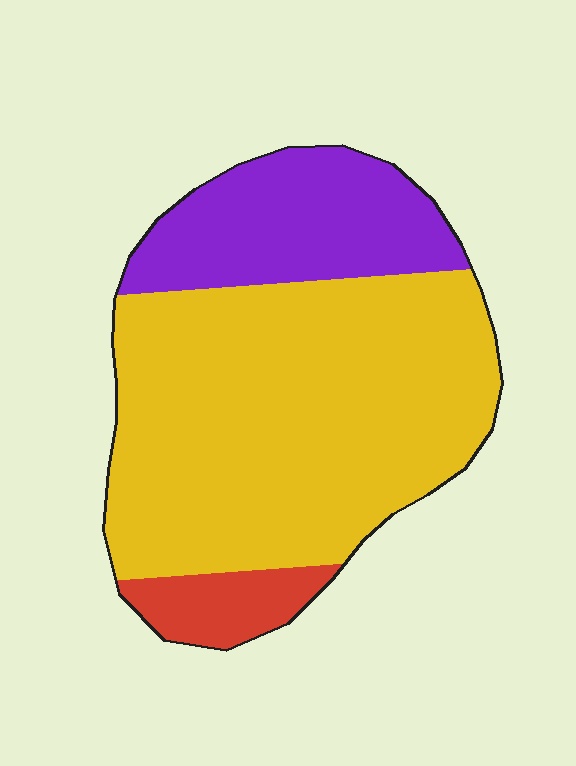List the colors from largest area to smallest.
From largest to smallest: yellow, purple, red.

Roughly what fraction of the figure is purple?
Purple covers 24% of the figure.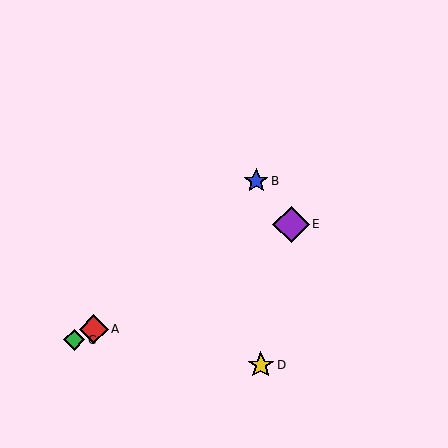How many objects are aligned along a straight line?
3 objects (A, C, E) are aligned along a straight line.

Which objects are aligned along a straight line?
Objects A, C, E are aligned along a straight line.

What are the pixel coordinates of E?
Object E is at (291, 224).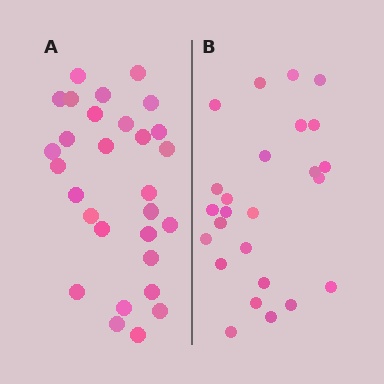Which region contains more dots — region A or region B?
Region A (the left region) has more dots.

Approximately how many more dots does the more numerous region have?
Region A has about 4 more dots than region B.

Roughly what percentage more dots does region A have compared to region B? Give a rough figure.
About 15% more.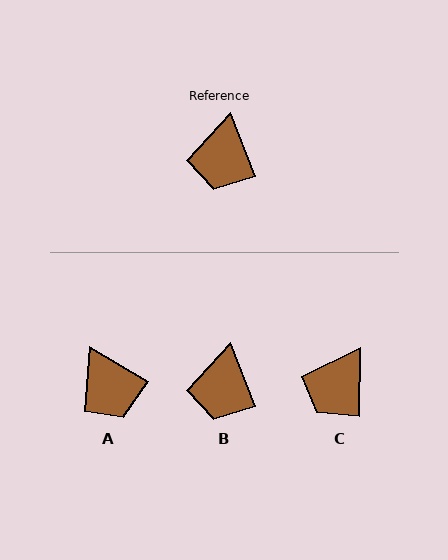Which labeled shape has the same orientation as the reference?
B.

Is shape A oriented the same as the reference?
No, it is off by about 38 degrees.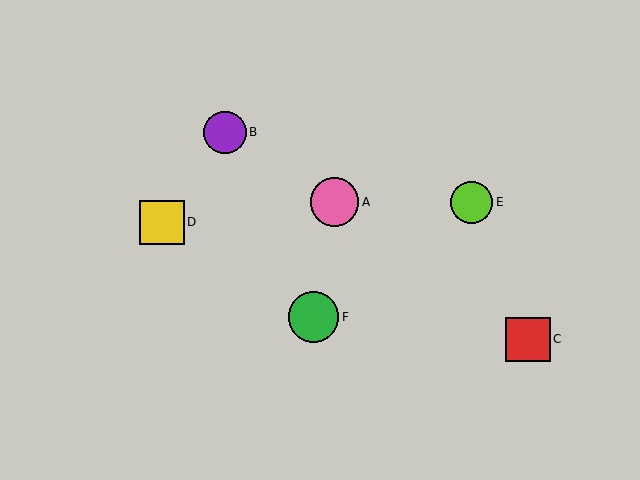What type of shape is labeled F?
Shape F is a green circle.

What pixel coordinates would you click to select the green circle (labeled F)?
Click at (314, 317) to select the green circle F.